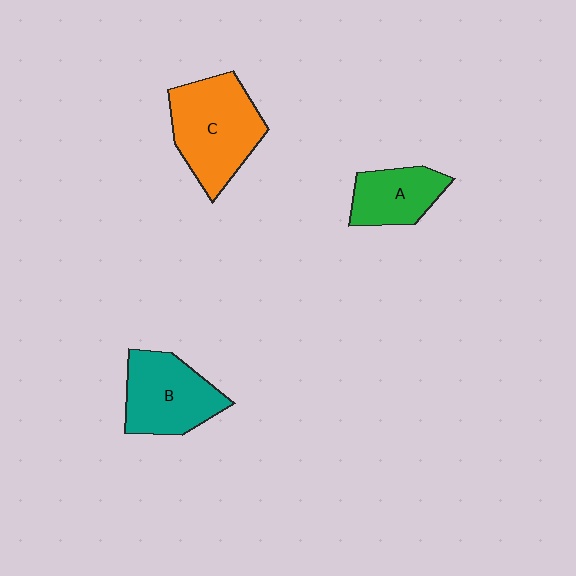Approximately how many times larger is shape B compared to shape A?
Approximately 1.4 times.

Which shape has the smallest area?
Shape A (green).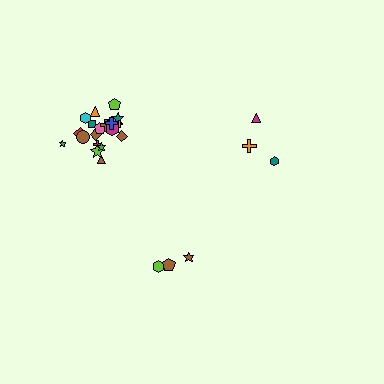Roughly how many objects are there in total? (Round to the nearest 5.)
Roughly 30 objects in total.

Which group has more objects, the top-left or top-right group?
The top-left group.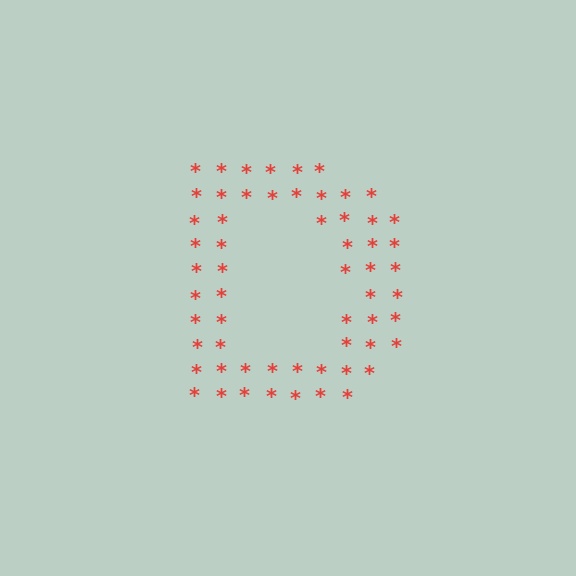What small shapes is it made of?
It is made of small asterisks.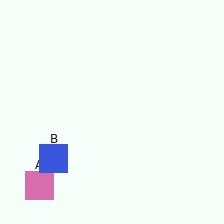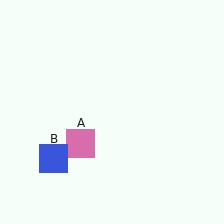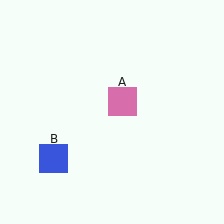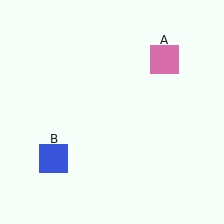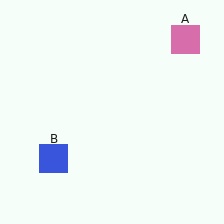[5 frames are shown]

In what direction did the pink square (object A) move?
The pink square (object A) moved up and to the right.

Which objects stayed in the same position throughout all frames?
Blue square (object B) remained stationary.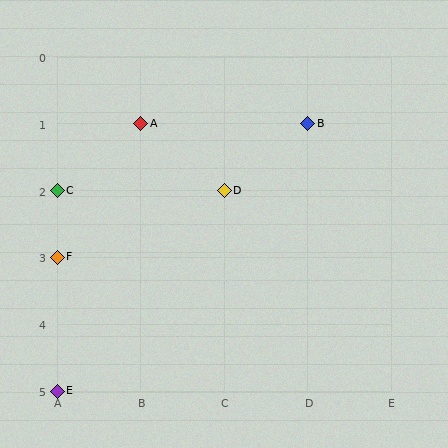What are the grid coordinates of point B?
Point B is at grid coordinates (D, 1).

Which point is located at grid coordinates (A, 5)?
Point E is at (A, 5).